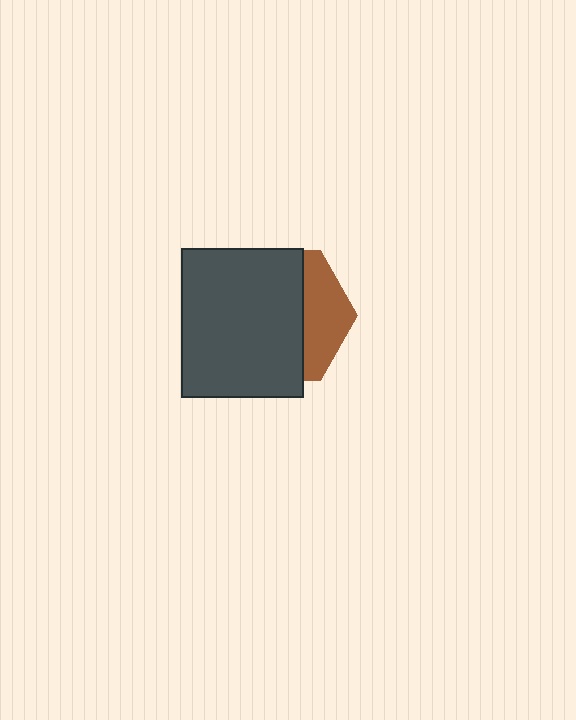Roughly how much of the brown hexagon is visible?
A small part of it is visible (roughly 32%).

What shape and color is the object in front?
The object in front is a dark gray rectangle.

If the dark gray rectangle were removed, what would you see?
You would see the complete brown hexagon.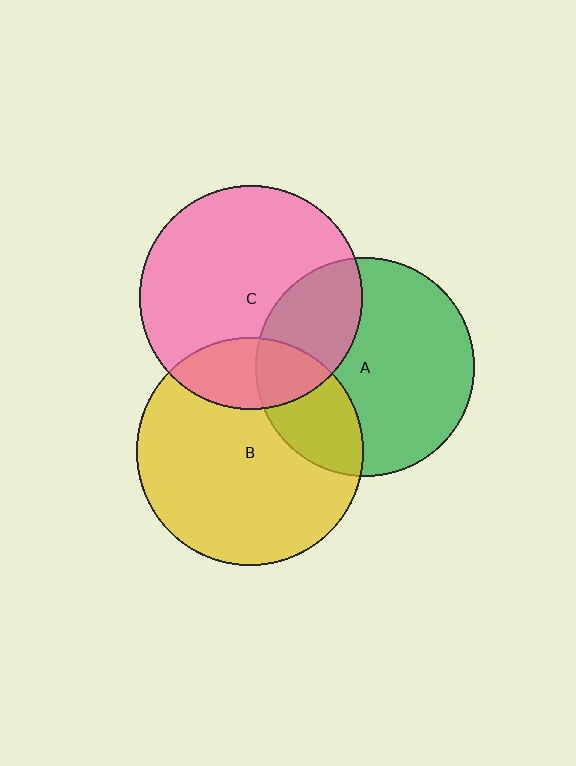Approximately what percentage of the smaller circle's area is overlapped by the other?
Approximately 20%.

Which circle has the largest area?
Circle B (yellow).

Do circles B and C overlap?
Yes.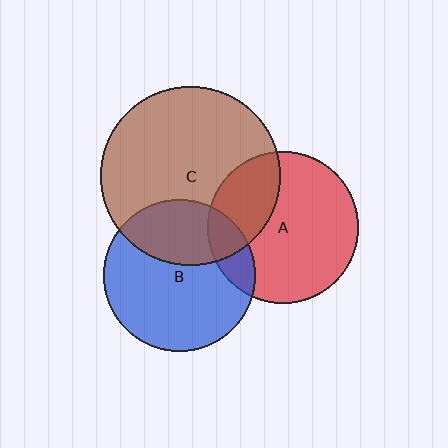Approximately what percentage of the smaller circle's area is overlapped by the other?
Approximately 35%.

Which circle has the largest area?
Circle C (brown).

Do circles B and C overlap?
Yes.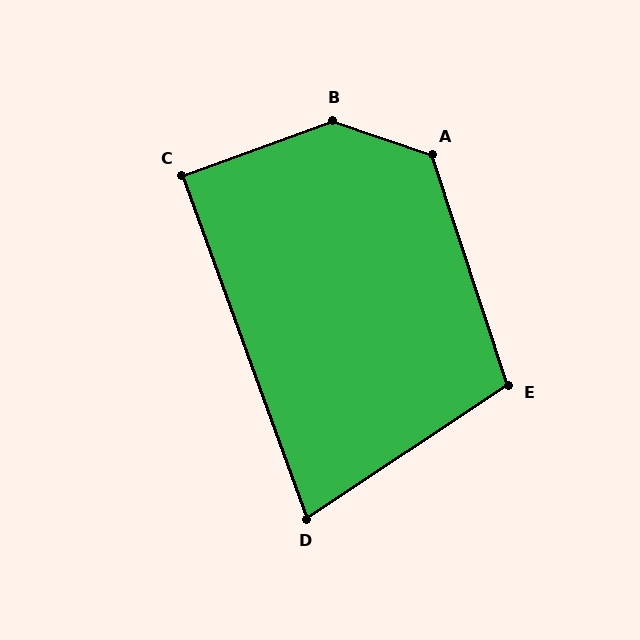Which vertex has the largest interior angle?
B, at approximately 141 degrees.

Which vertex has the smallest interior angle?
D, at approximately 76 degrees.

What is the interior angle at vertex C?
Approximately 90 degrees (approximately right).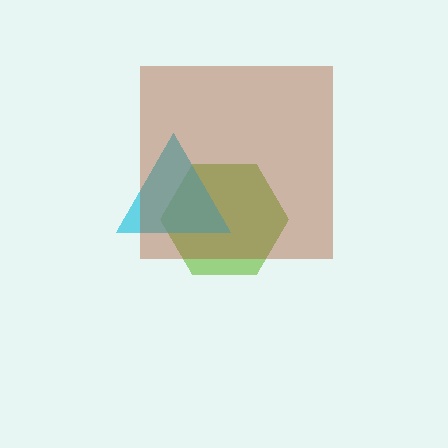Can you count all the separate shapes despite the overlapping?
Yes, there are 3 separate shapes.